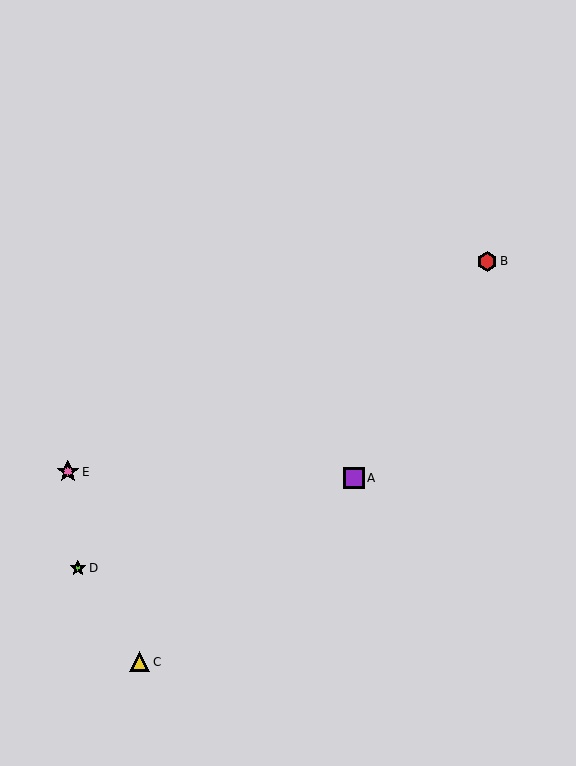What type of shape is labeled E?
Shape E is a pink star.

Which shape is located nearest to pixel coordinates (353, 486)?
The purple square (labeled A) at (354, 478) is nearest to that location.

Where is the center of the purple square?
The center of the purple square is at (354, 478).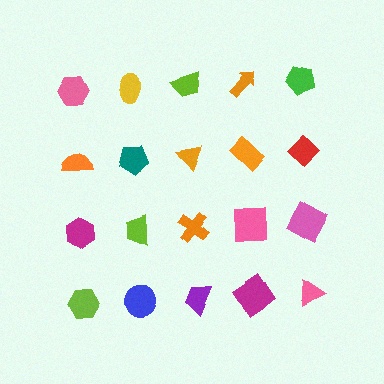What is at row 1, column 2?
A yellow ellipse.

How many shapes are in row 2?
5 shapes.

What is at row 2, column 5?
A red diamond.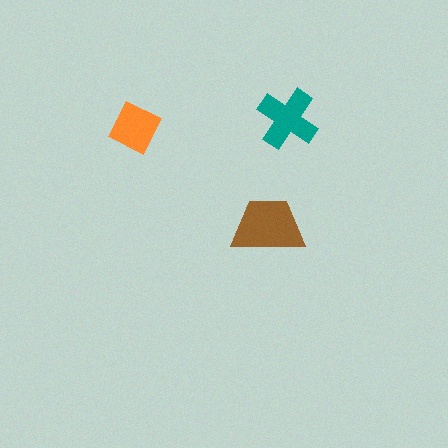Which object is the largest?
The brown trapezoid.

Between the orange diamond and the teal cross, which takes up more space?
The teal cross.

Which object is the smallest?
The orange diamond.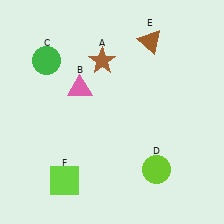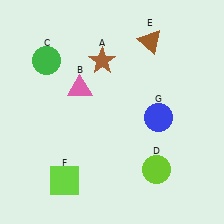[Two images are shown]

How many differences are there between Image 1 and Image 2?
There is 1 difference between the two images.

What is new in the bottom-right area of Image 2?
A blue circle (G) was added in the bottom-right area of Image 2.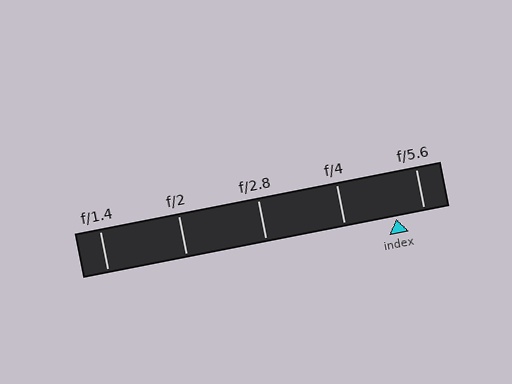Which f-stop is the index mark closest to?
The index mark is closest to f/5.6.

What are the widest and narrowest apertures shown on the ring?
The widest aperture shown is f/1.4 and the narrowest is f/5.6.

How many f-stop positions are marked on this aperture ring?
There are 5 f-stop positions marked.